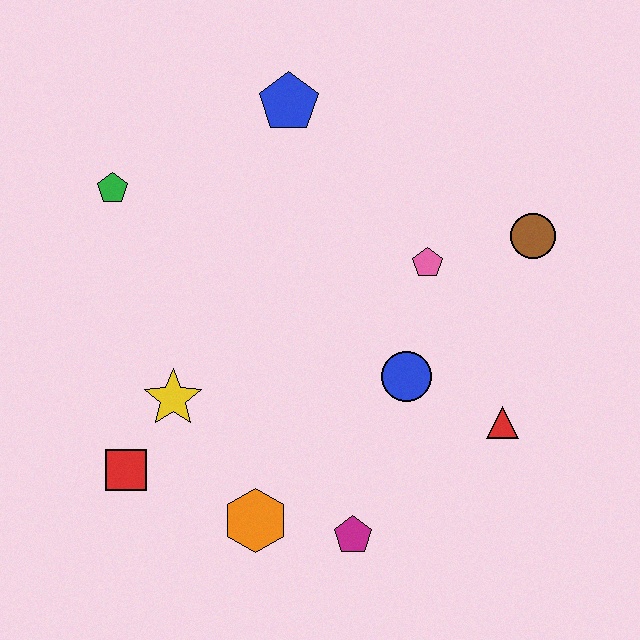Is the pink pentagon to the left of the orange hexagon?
No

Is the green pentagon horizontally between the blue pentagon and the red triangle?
No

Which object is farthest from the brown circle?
The red square is farthest from the brown circle.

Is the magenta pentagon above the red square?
No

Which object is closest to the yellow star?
The red square is closest to the yellow star.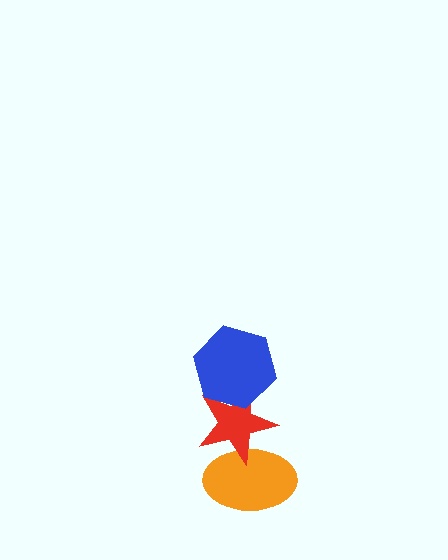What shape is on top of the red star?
The blue hexagon is on top of the red star.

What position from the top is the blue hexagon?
The blue hexagon is 1st from the top.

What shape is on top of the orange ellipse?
The red star is on top of the orange ellipse.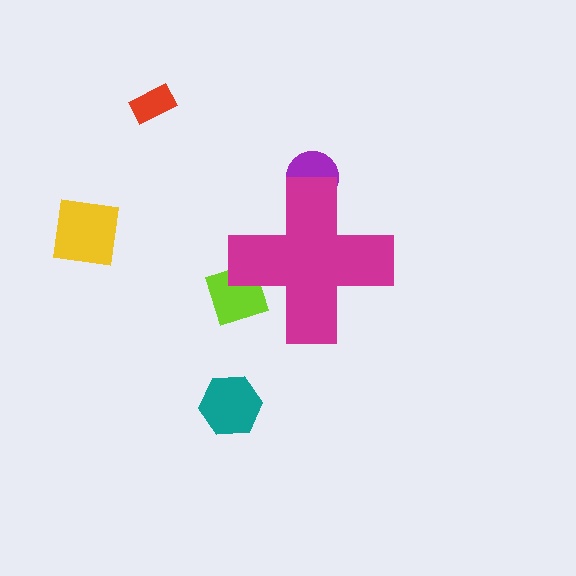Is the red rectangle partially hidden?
No, the red rectangle is fully visible.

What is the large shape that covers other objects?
A magenta cross.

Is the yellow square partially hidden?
No, the yellow square is fully visible.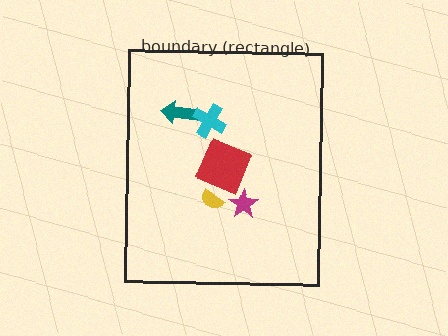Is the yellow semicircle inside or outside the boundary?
Inside.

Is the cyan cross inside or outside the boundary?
Inside.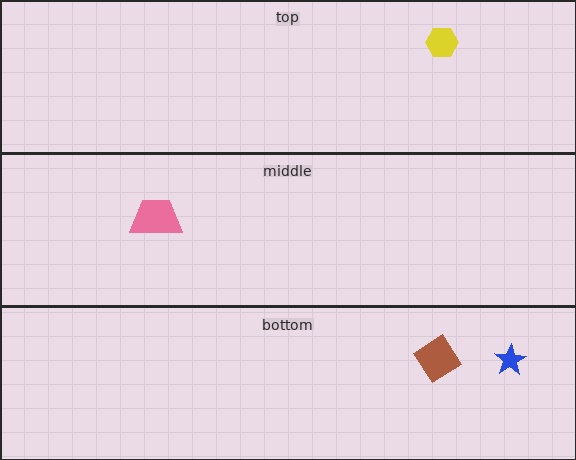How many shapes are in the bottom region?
2.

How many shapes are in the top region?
1.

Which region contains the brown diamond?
The bottom region.